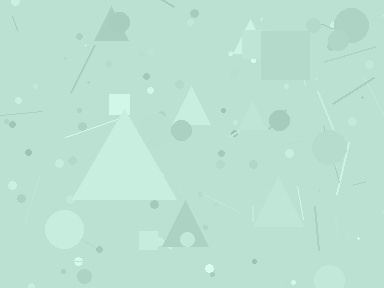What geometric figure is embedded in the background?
A triangle is embedded in the background.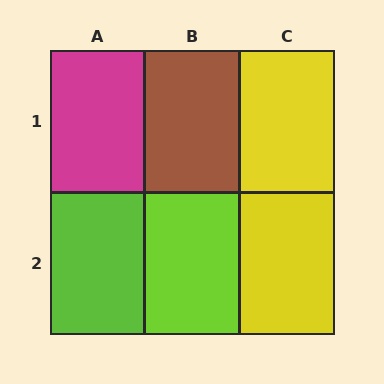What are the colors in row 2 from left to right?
Lime, lime, yellow.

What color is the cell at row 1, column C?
Yellow.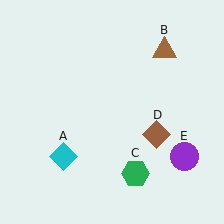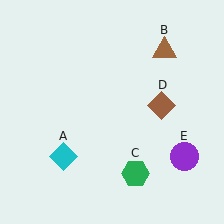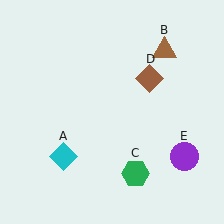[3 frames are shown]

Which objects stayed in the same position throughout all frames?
Cyan diamond (object A) and brown triangle (object B) and green hexagon (object C) and purple circle (object E) remained stationary.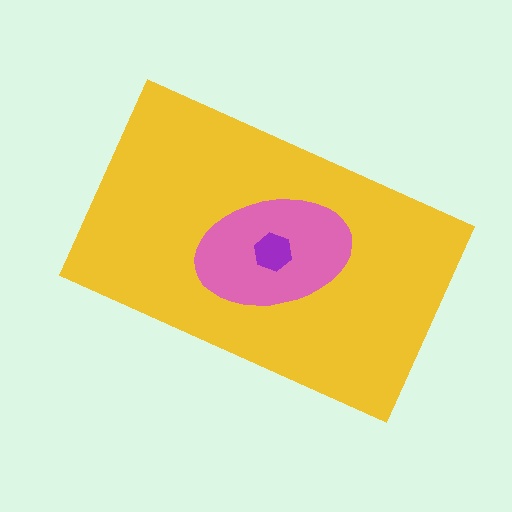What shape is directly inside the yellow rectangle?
The pink ellipse.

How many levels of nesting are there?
3.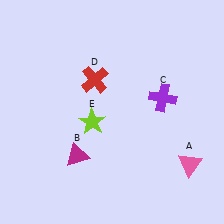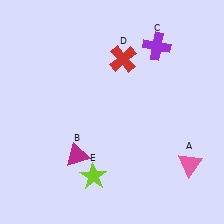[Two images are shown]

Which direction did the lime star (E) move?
The lime star (E) moved down.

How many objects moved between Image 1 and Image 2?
3 objects moved between the two images.